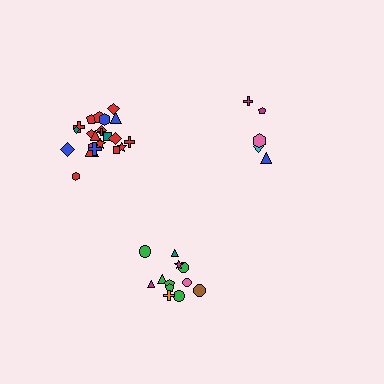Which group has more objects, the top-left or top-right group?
The top-left group.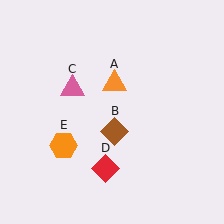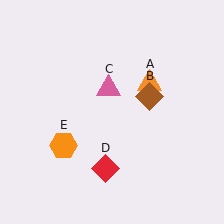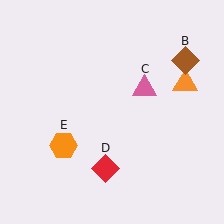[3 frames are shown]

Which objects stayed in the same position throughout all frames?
Red diamond (object D) and orange hexagon (object E) remained stationary.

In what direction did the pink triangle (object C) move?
The pink triangle (object C) moved right.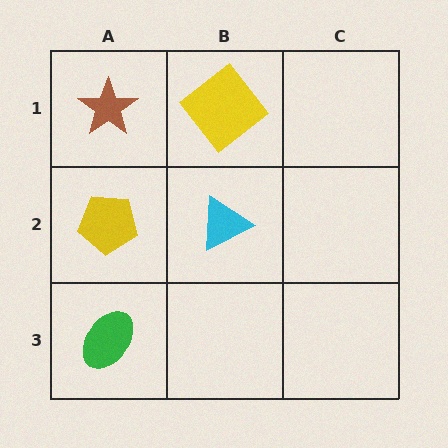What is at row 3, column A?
A green ellipse.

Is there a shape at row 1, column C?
No, that cell is empty.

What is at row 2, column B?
A cyan triangle.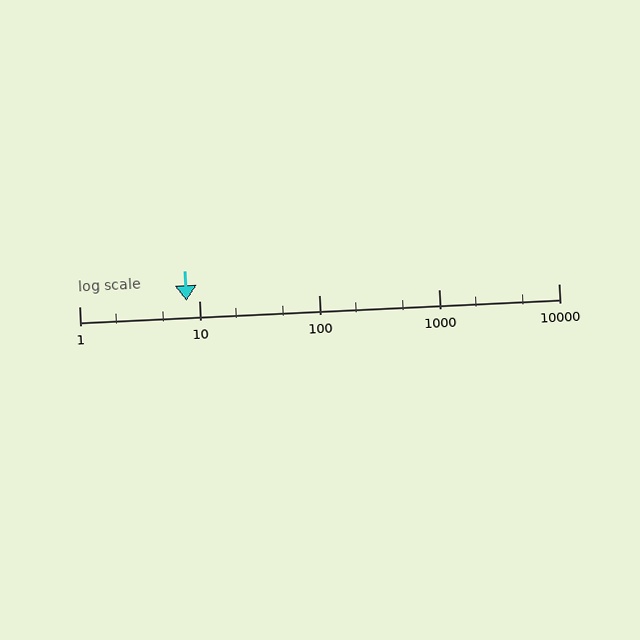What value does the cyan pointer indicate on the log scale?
The pointer indicates approximately 7.8.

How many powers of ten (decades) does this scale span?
The scale spans 4 decades, from 1 to 10000.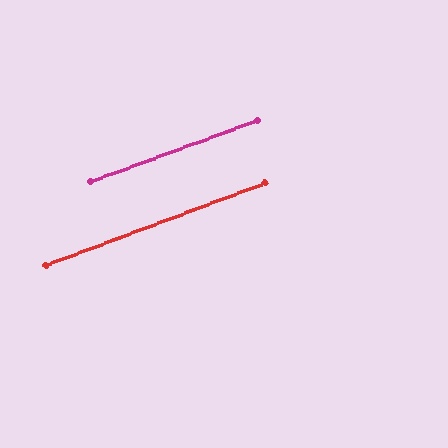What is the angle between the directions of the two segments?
Approximately 0 degrees.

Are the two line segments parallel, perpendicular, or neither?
Parallel — their directions differ by only 0.5°.